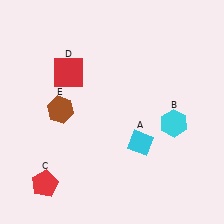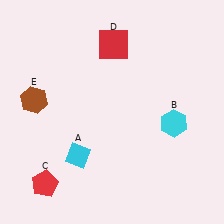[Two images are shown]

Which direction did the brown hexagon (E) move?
The brown hexagon (E) moved left.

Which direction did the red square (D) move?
The red square (D) moved right.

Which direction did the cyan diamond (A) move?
The cyan diamond (A) moved left.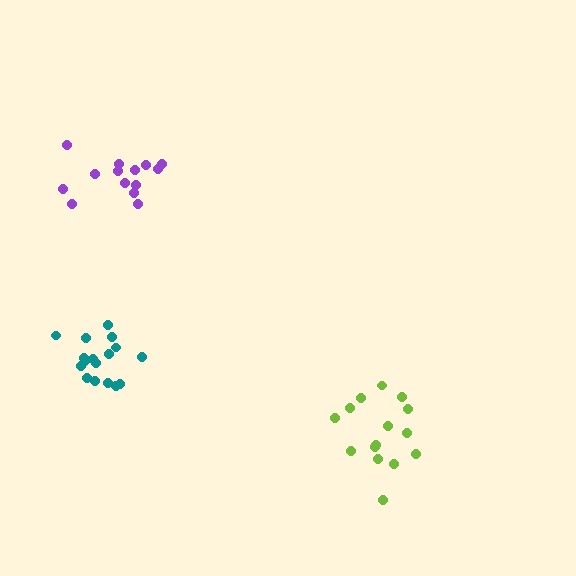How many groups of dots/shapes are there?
There are 3 groups.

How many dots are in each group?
Group 1: 15 dots, Group 2: 17 dots, Group 3: 14 dots (46 total).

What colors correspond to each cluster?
The clusters are colored: lime, teal, purple.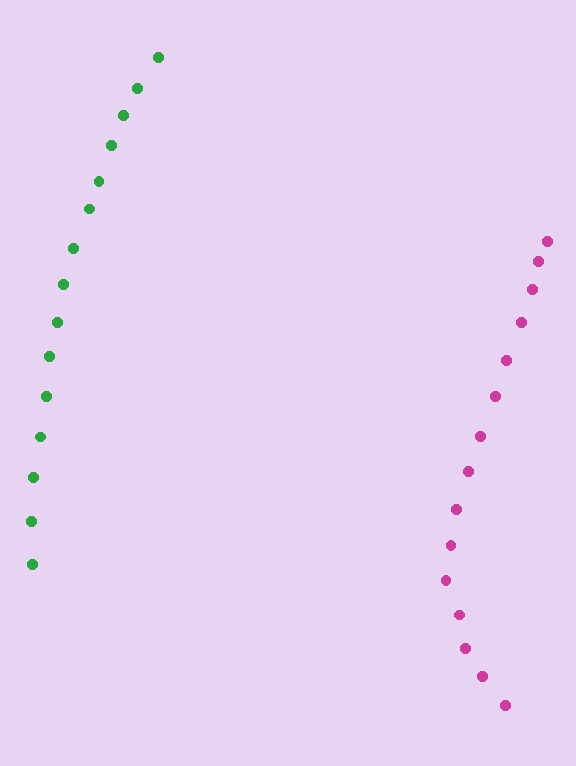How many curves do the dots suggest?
There are 2 distinct paths.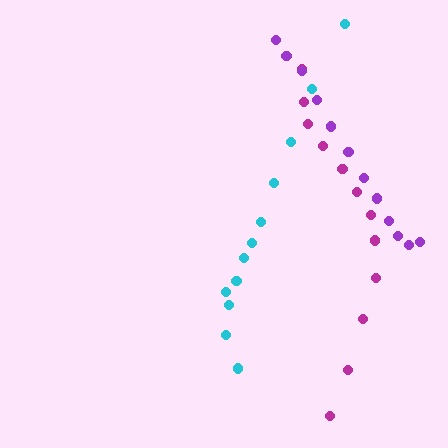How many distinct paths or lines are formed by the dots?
There are 3 distinct paths.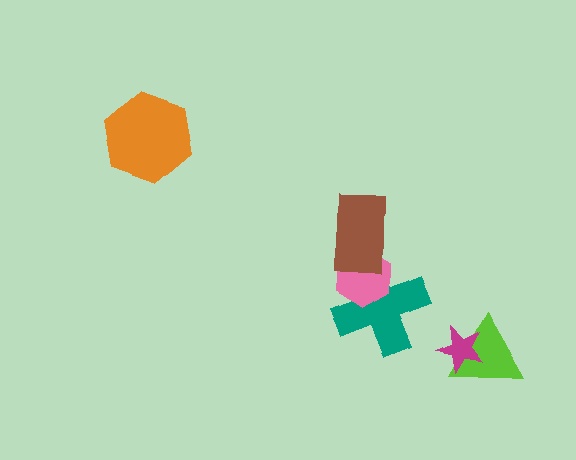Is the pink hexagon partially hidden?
Yes, it is partially covered by another shape.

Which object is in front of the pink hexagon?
The brown rectangle is in front of the pink hexagon.